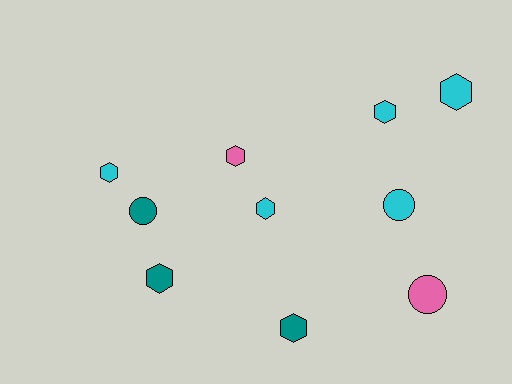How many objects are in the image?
There are 10 objects.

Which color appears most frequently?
Cyan, with 5 objects.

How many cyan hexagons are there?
There are 4 cyan hexagons.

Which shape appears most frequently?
Hexagon, with 7 objects.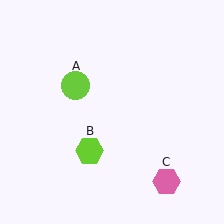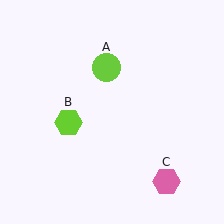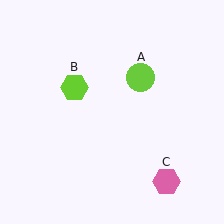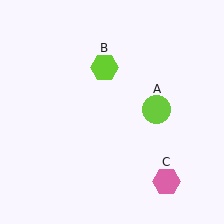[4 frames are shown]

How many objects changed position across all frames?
2 objects changed position: lime circle (object A), lime hexagon (object B).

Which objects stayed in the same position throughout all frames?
Pink hexagon (object C) remained stationary.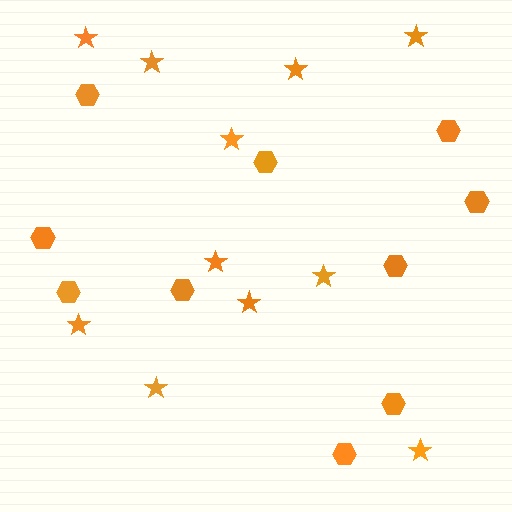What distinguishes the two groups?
There are 2 groups: one group of hexagons (10) and one group of stars (11).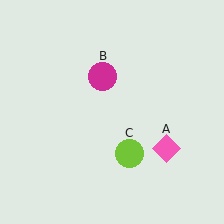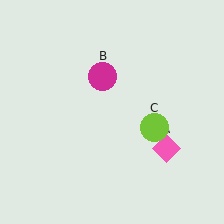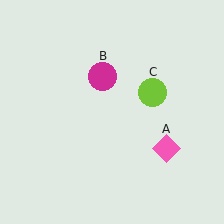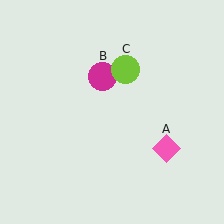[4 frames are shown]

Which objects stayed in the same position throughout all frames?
Pink diamond (object A) and magenta circle (object B) remained stationary.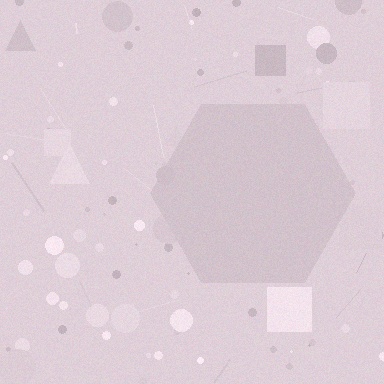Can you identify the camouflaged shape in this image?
The camouflaged shape is a hexagon.